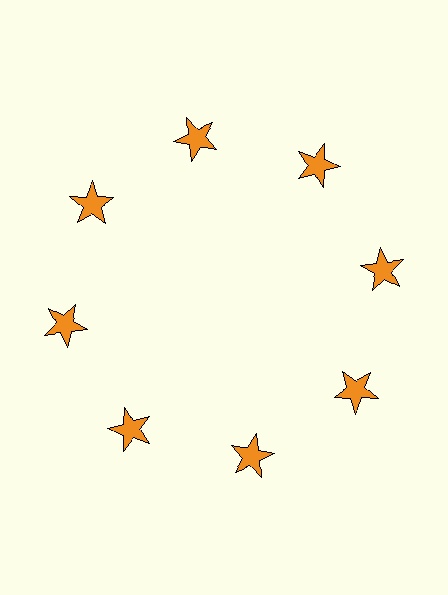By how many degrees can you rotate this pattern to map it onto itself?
The pattern maps onto itself every 45 degrees of rotation.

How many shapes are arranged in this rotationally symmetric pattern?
There are 8 shapes, arranged in 8 groups of 1.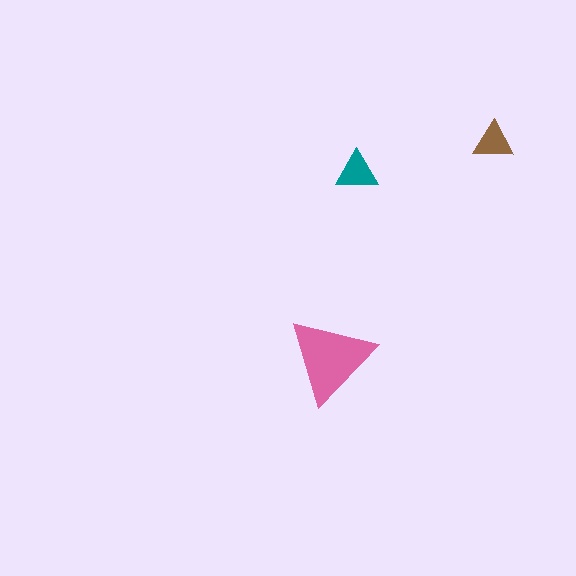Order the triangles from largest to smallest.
the pink one, the teal one, the brown one.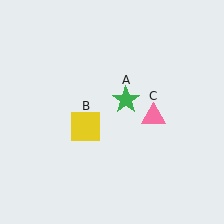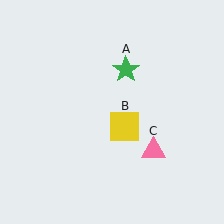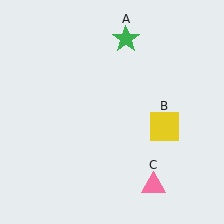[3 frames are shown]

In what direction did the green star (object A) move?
The green star (object A) moved up.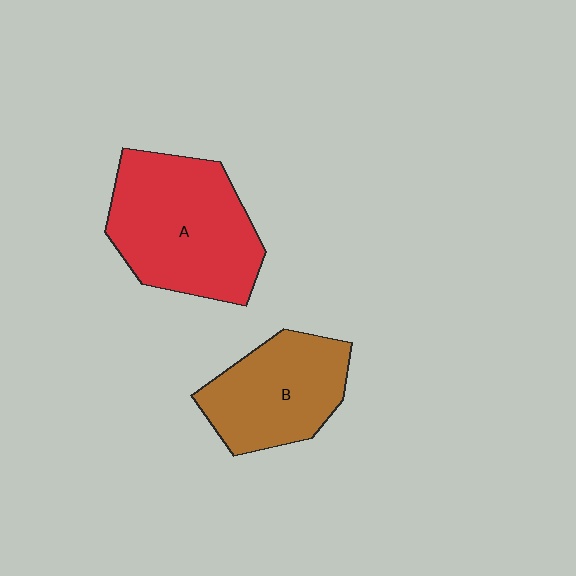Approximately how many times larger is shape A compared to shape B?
Approximately 1.4 times.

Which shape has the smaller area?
Shape B (brown).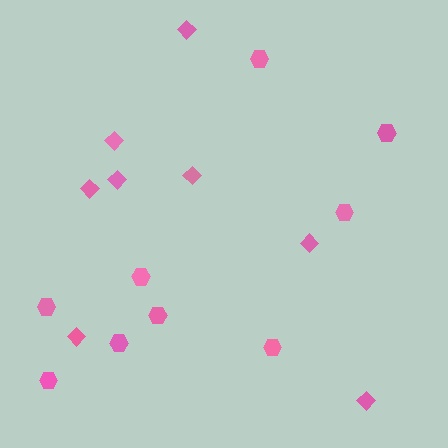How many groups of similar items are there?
There are 2 groups: one group of diamonds (8) and one group of hexagons (9).